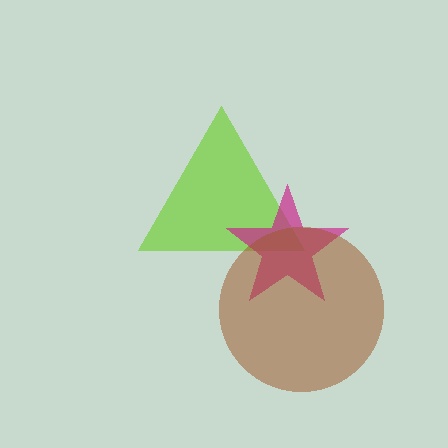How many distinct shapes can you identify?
There are 3 distinct shapes: a lime triangle, a magenta star, a brown circle.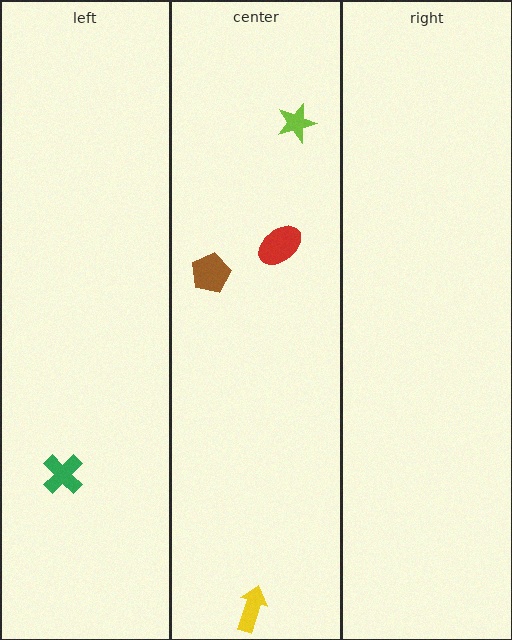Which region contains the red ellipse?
The center region.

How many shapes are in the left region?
1.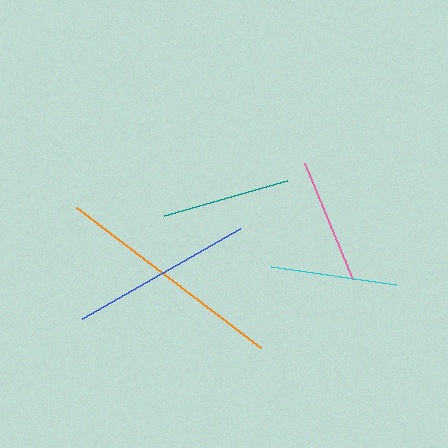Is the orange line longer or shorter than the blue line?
The orange line is longer than the blue line.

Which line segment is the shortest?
The pink line is the shortest at approximately 126 pixels.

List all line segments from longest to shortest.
From longest to shortest: orange, blue, teal, cyan, pink.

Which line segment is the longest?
The orange line is the longest at approximately 232 pixels.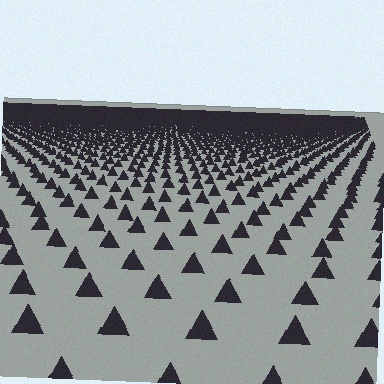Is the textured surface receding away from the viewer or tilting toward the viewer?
The surface is receding away from the viewer. Texture elements get smaller and denser toward the top.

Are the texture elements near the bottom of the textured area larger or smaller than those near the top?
Larger. Near the bottom, elements are closer to the viewer and appear at a bigger on-screen size.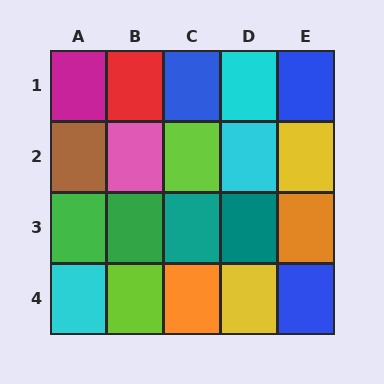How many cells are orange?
2 cells are orange.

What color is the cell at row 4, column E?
Blue.